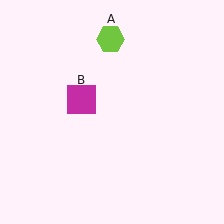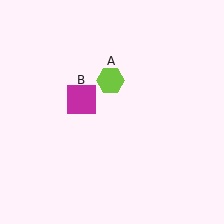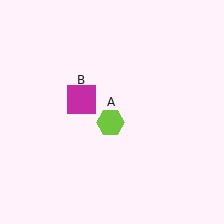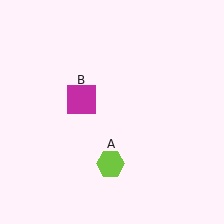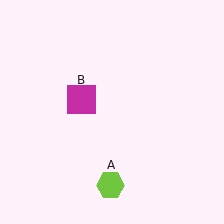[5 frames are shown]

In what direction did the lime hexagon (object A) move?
The lime hexagon (object A) moved down.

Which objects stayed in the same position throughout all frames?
Magenta square (object B) remained stationary.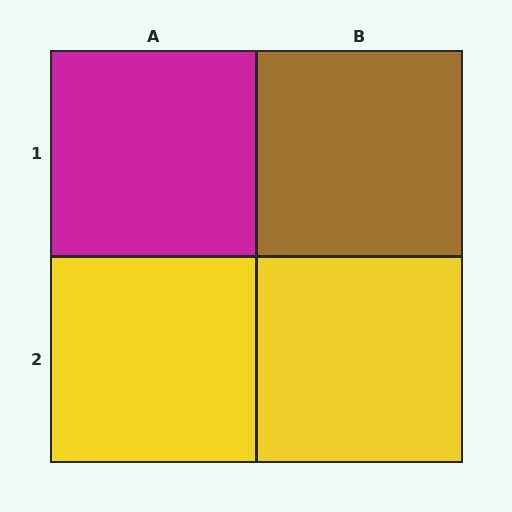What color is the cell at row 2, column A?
Yellow.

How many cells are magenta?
1 cell is magenta.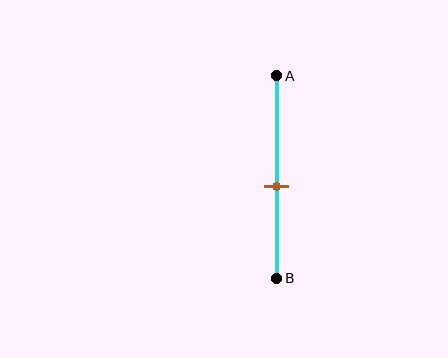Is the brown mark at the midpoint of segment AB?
No, the mark is at about 55% from A, not at the 50% midpoint.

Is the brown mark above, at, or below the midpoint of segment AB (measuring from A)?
The brown mark is below the midpoint of segment AB.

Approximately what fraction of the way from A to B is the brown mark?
The brown mark is approximately 55% of the way from A to B.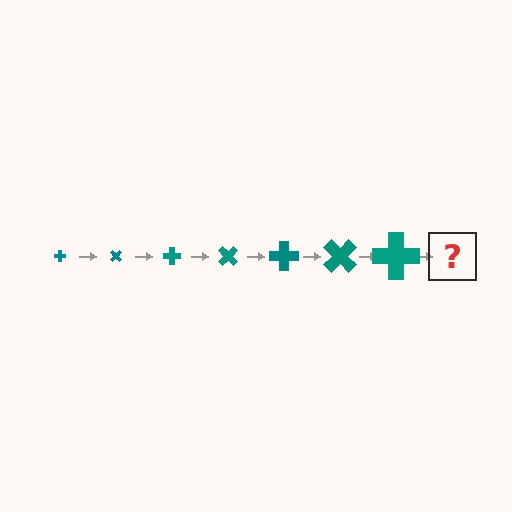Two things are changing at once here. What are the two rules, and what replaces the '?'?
The two rules are that the cross grows larger each step and it rotates 45 degrees each step. The '?' should be a cross, larger than the previous one and rotated 315 degrees from the start.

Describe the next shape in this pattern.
It should be a cross, larger than the previous one and rotated 315 degrees from the start.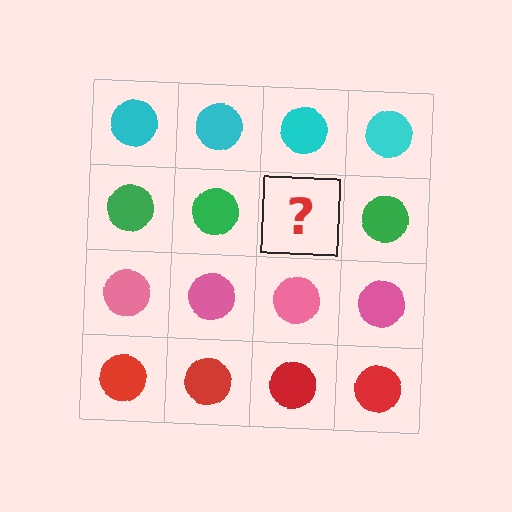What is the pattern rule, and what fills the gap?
The rule is that each row has a consistent color. The gap should be filled with a green circle.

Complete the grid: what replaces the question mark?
The question mark should be replaced with a green circle.